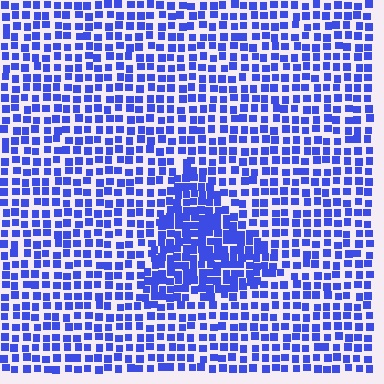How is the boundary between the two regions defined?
The boundary is defined by a change in element density (approximately 1.7x ratio). All elements are the same color, size, and shape.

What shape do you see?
I see a triangle.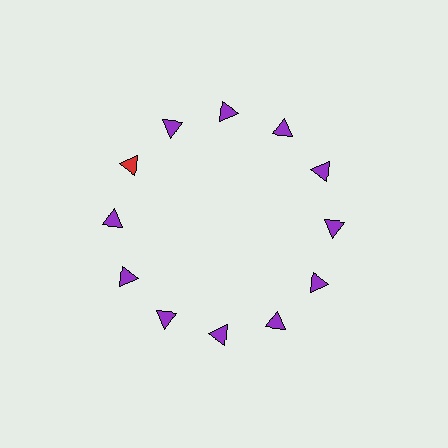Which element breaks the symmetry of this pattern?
The red triangle at roughly the 10 o'clock position breaks the symmetry. All other shapes are purple triangles.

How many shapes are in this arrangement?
There are 12 shapes arranged in a ring pattern.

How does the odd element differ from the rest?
It has a different color: red instead of purple.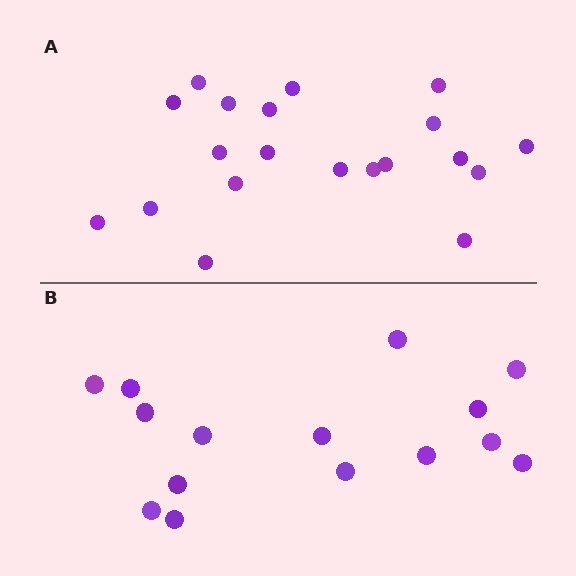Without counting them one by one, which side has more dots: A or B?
Region A (the top region) has more dots.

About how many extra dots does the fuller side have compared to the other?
Region A has about 5 more dots than region B.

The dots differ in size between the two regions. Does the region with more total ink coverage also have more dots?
No. Region B has more total ink coverage because its dots are larger, but region A actually contains more individual dots. Total area can be misleading — the number of items is what matters here.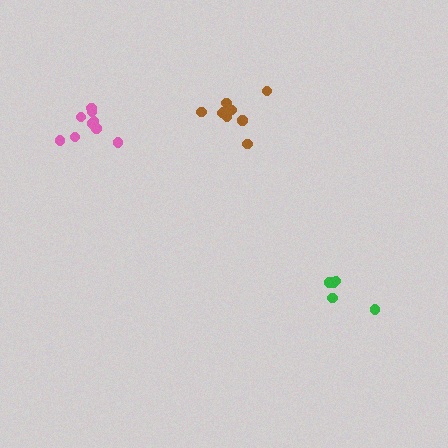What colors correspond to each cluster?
The clusters are colored: pink, brown, green.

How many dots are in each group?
Group 1: 9 dots, Group 2: 9 dots, Group 3: 5 dots (23 total).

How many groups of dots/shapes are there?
There are 3 groups.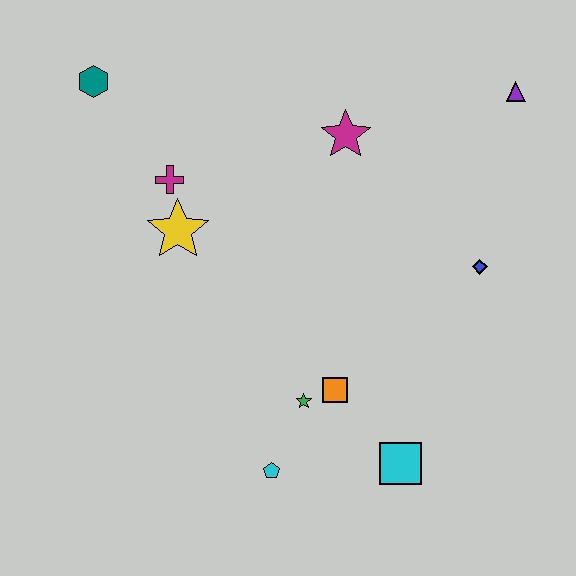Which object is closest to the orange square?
The green star is closest to the orange square.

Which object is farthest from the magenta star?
The cyan pentagon is farthest from the magenta star.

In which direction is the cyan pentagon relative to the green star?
The cyan pentagon is below the green star.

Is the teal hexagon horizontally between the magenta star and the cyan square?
No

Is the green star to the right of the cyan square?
No